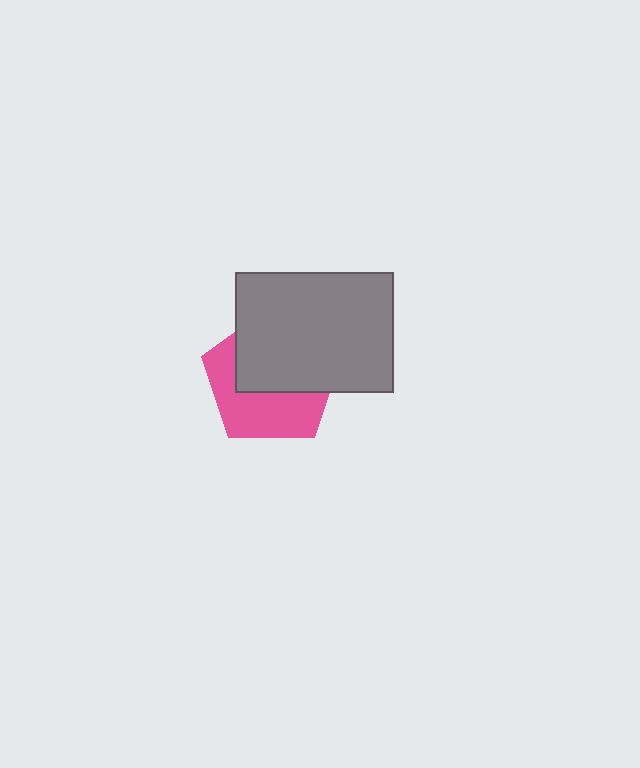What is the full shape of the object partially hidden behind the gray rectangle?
The partially hidden object is a pink pentagon.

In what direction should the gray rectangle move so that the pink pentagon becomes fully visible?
The gray rectangle should move up. That is the shortest direction to clear the overlap and leave the pink pentagon fully visible.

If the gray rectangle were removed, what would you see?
You would see the complete pink pentagon.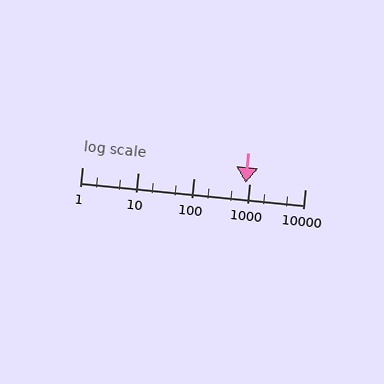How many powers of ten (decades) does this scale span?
The scale spans 4 decades, from 1 to 10000.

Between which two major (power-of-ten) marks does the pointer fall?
The pointer is between 100 and 1000.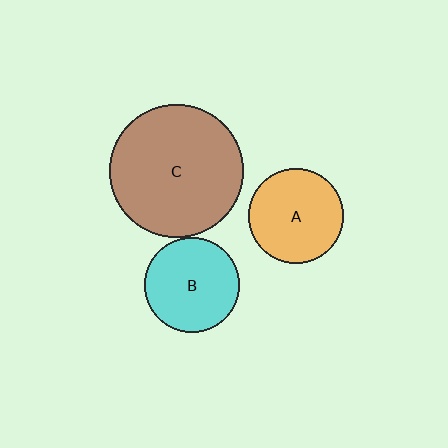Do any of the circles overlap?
No, none of the circles overlap.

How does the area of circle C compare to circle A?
Approximately 2.0 times.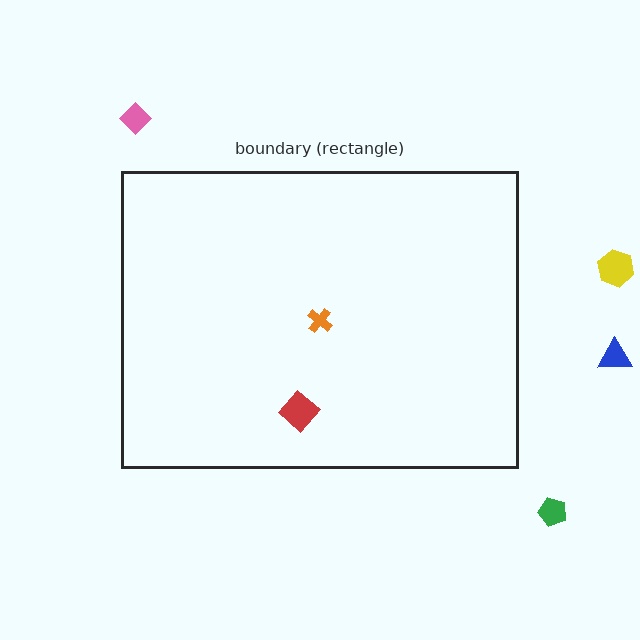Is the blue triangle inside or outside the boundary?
Outside.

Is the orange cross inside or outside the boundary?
Inside.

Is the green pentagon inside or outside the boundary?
Outside.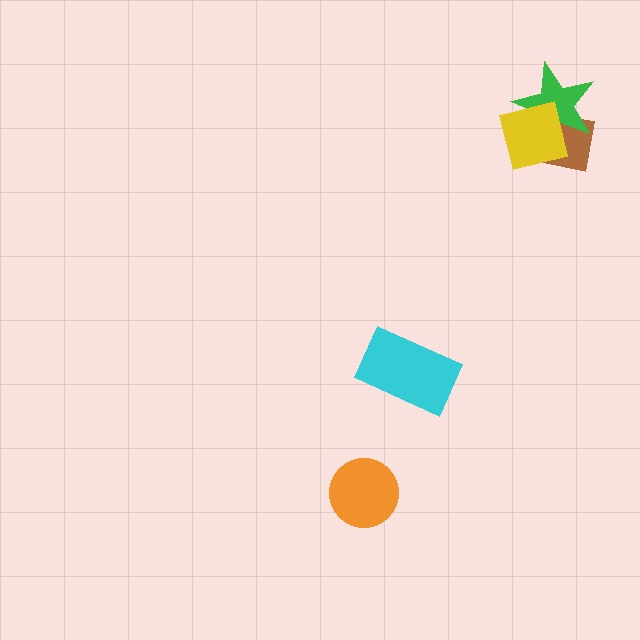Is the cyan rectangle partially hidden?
No, no other shape covers it.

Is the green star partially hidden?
Yes, it is partially covered by another shape.